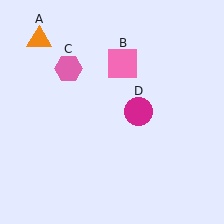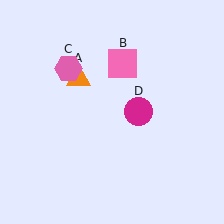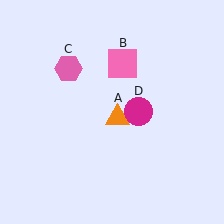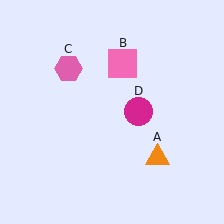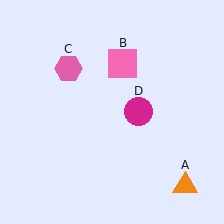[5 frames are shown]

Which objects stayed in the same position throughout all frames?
Pink square (object B) and pink hexagon (object C) and magenta circle (object D) remained stationary.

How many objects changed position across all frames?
1 object changed position: orange triangle (object A).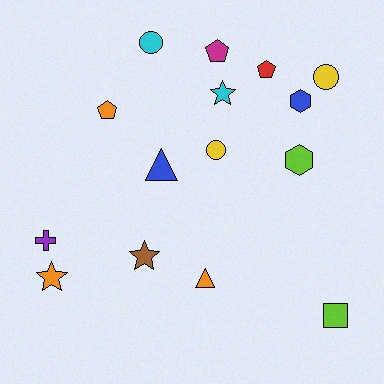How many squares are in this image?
There is 1 square.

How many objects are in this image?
There are 15 objects.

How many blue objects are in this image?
There are 2 blue objects.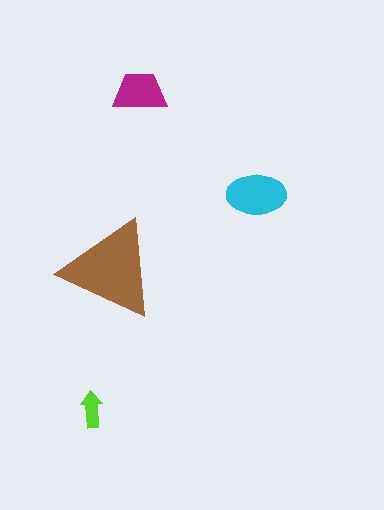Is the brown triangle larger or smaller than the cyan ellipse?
Larger.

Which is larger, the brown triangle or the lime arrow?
The brown triangle.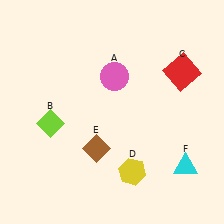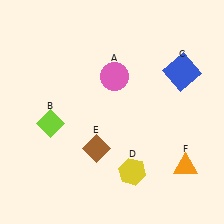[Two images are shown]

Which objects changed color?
C changed from red to blue. F changed from cyan to orange.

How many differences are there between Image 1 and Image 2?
There are 2 differences between the two images.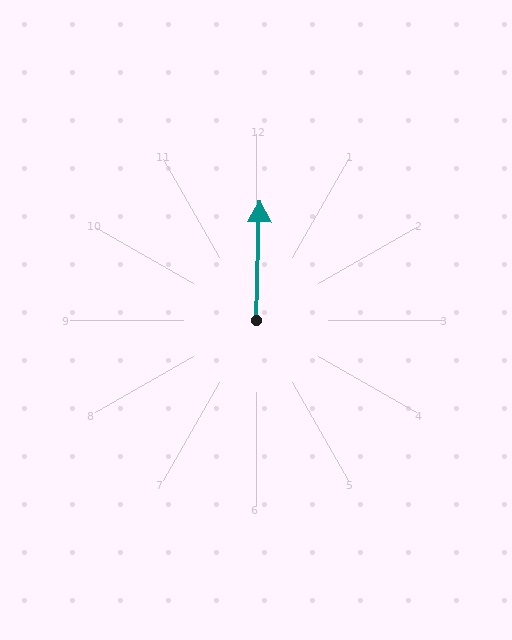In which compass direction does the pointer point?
North.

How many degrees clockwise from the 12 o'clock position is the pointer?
Approximately 2 degrees.